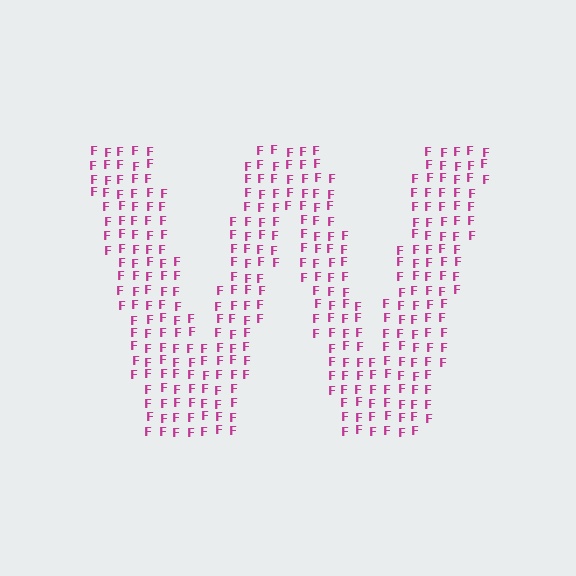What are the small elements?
The small elements are letter F's.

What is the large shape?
The large shape is the letter W.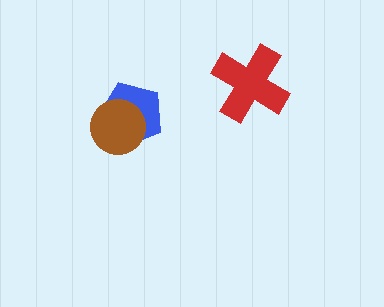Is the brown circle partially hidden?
No, no other shape covers it.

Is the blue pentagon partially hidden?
Yes, it is partially covered by another shape.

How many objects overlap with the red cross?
0 objects overlap with the red cross.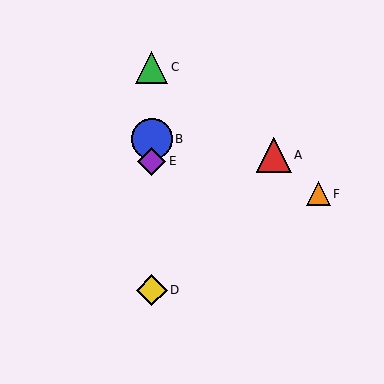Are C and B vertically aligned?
Yes, both are at x≈152.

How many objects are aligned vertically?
4 objects (B, C, D, E) are aligned vertically.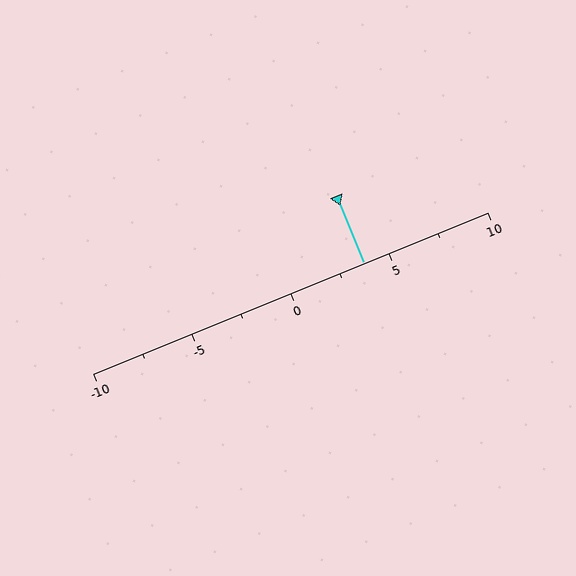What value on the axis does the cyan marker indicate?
The marker indicates approximately 3.8.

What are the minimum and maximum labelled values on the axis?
The axis runs from -10 to 10.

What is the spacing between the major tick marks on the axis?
The major ticks are spaced 5 apart.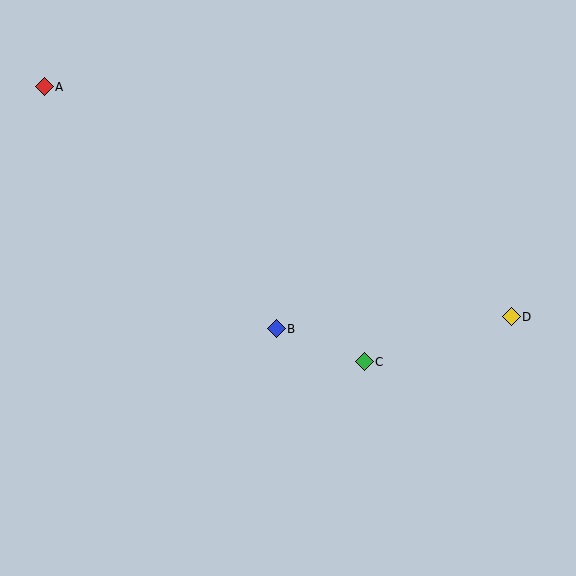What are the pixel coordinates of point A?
Point A is at (44, 87).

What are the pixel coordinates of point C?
Point C is at (364, 362).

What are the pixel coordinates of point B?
Point B is at (276, 329).